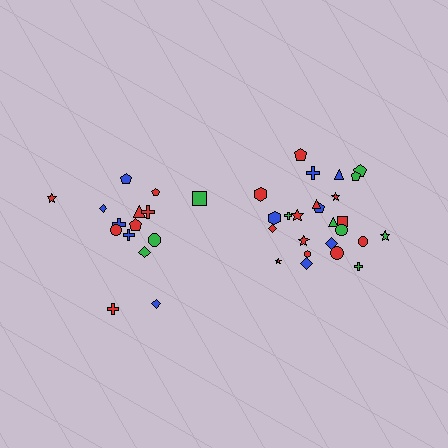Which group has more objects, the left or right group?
The right group.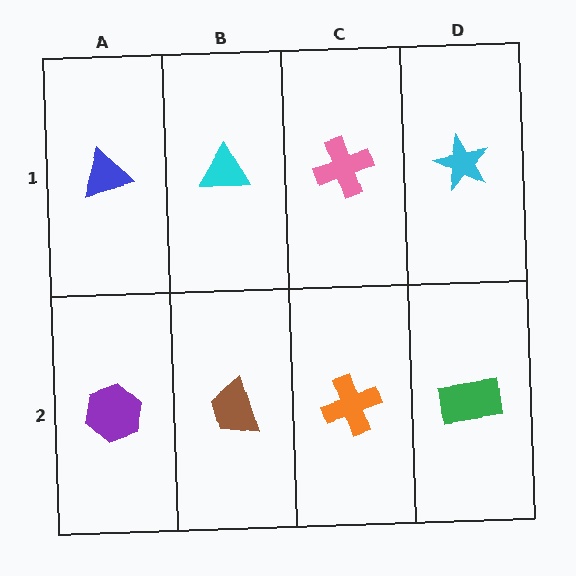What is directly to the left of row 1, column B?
A blue triangle.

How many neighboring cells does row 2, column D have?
2.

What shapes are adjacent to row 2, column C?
A pink cross (row 1, column C), a brown trapezoid (row 2, column B), a green rectangle (row 2, column D).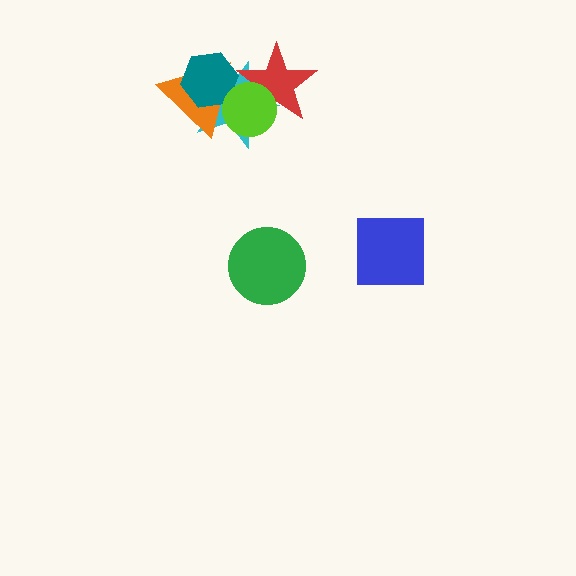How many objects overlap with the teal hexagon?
3 objects overlap with the teal hexagon.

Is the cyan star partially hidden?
Yes, it is partially covered by another shape.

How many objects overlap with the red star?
3 objects overlap with the red star.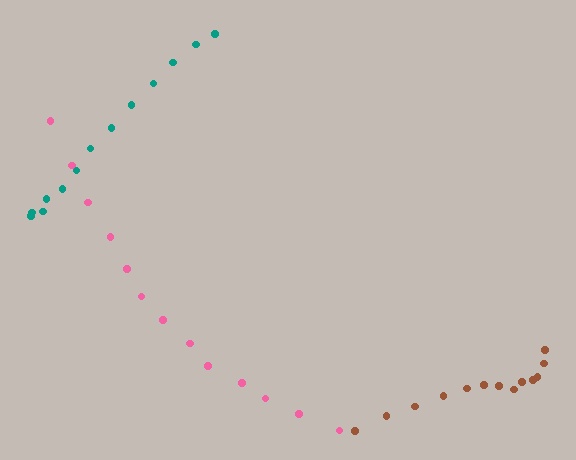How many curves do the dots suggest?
There are 3 distinct paths.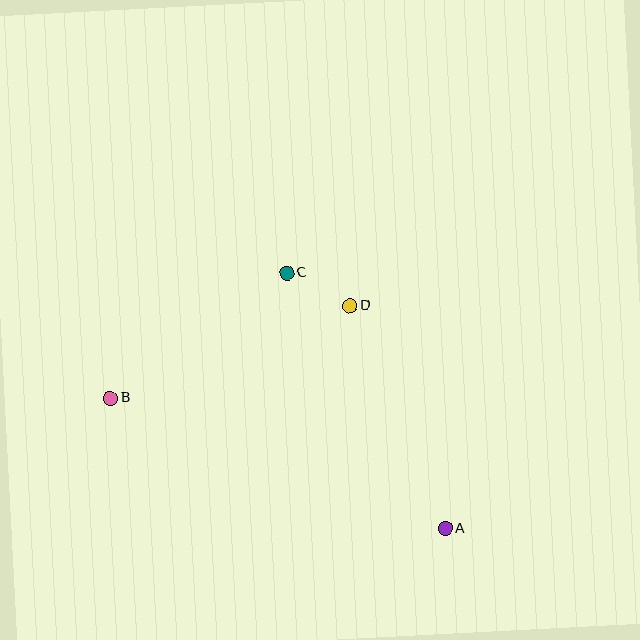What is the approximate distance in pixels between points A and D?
The distance between A and D is approximately 242 pixels.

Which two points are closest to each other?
Points C and D are closest to each other.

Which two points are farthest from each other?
Points A and B are farthest from each other.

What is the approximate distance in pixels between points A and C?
The distance between A and C is approximately 301 pixels.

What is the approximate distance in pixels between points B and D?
The distance between B and D is approximately 257 pixels.